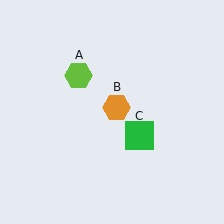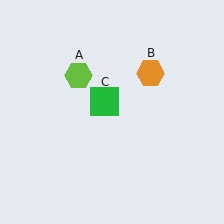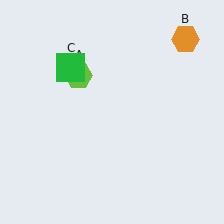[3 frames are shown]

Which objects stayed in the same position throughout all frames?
Lime hexagon (object A) remained stationary.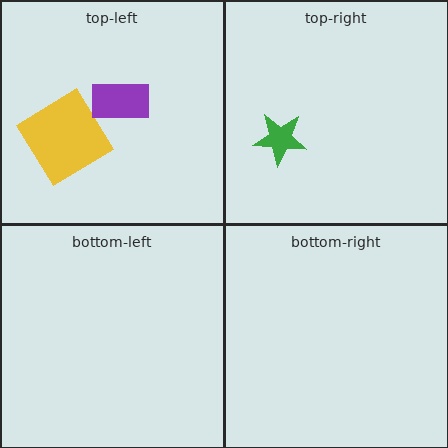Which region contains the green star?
The top-right region.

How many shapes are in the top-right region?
1.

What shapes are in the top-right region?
The green star.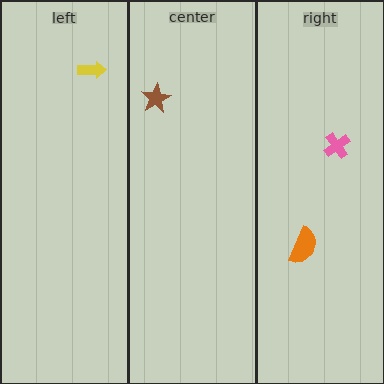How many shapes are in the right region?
2.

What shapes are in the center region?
The brown star.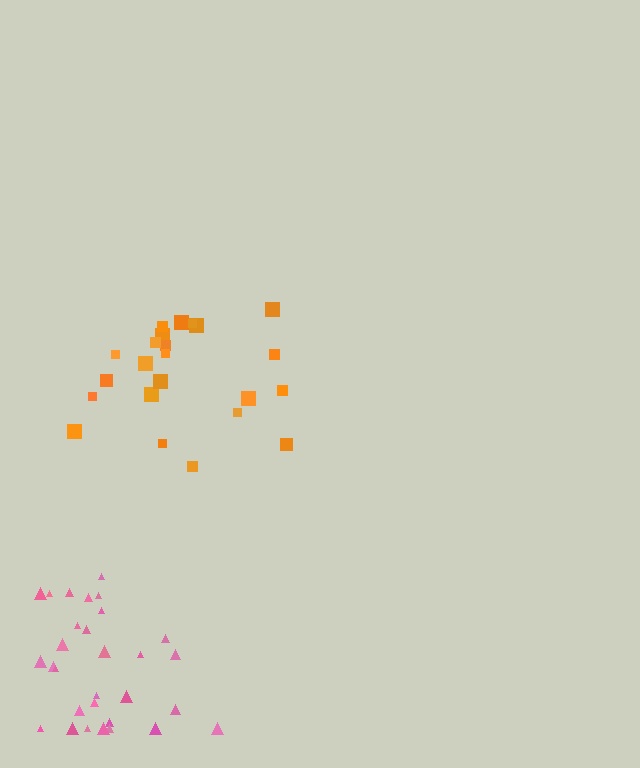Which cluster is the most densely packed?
Orange.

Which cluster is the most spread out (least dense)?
Pink.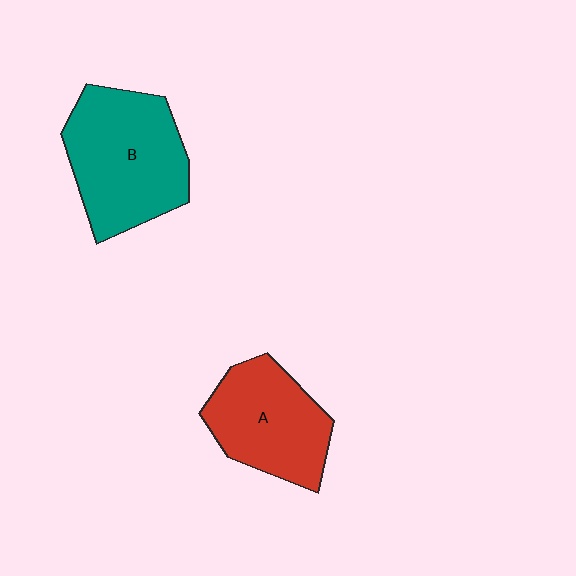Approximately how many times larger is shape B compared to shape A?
Approximately 1.3 times.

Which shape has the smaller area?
Shape A (red).